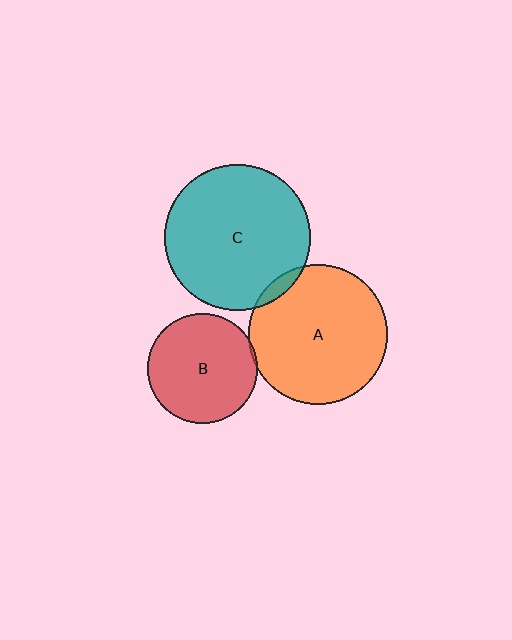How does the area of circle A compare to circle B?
Approximately 1.6 times.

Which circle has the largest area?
Circle C (teal).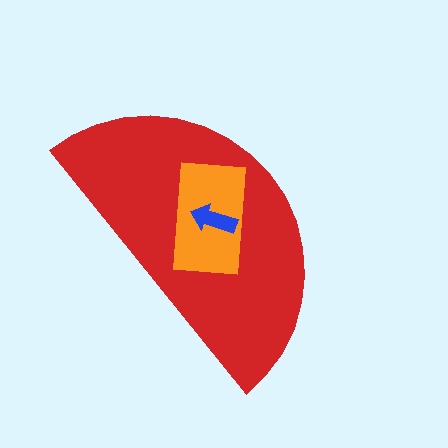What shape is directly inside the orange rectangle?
The blue arrow.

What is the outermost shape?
The red semicircle.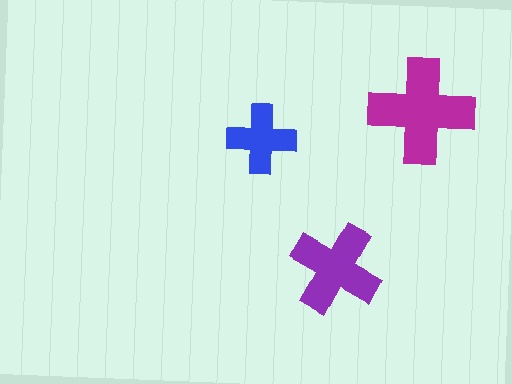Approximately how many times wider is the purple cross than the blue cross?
About 1.5 times wider.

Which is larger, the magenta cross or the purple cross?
The magenta one.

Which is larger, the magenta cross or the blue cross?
The magenta one.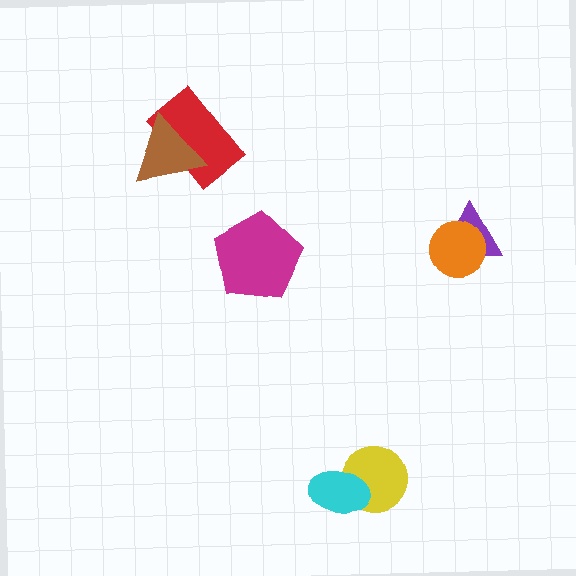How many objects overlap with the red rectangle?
1 object overlaps with the red rectangle.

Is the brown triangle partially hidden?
No, no other shape covers it.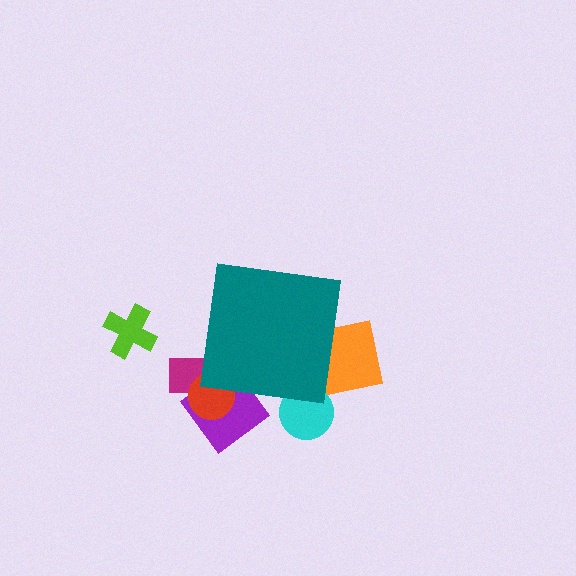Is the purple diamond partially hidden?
Yes, the purple diamond is partially hidden behind the teal square.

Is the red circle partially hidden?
Yes, the red circle is partially hidden behind the teal square.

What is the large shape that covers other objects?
A teal square.